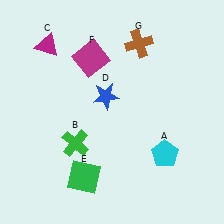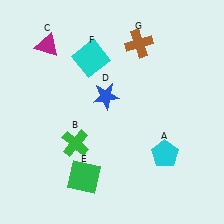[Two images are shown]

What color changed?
The square (F) changed from magenta in Image 1 to cyan in Image 2.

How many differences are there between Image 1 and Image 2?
There is 1 difference between the two images.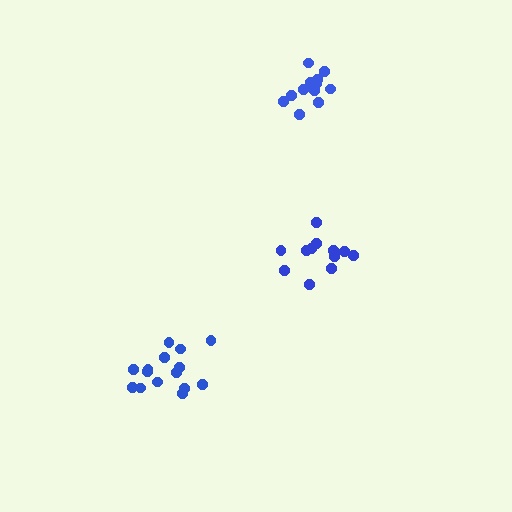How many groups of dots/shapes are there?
There are 3 groups.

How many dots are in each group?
Group 1: 12 dots, Group 2: 12 dots, Group 3: 15 dots (39 total).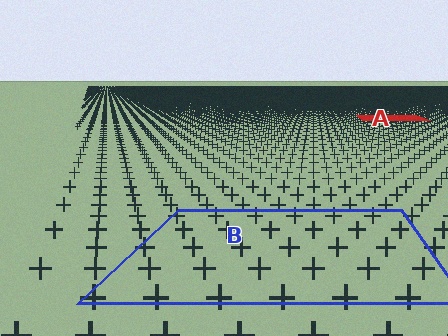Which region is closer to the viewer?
Region B is closer. The texture elements there are larger and more spread out.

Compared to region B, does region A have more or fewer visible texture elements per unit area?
Region A has more texture elements per unit area — they are packed more densely because it is farther away.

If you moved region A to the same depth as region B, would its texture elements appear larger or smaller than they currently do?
They would appear larger. At a closer depth, the same texture elements are projected at a bigger on-screen size.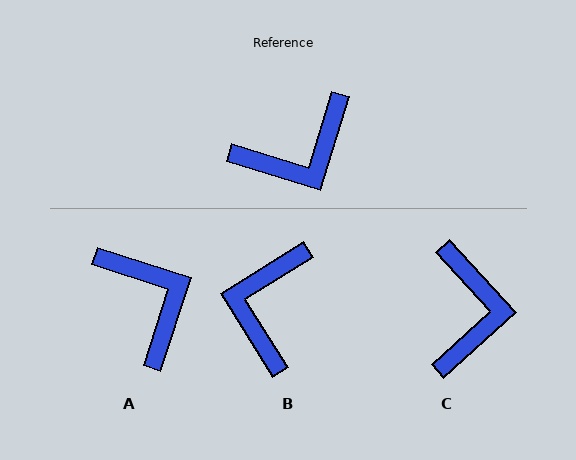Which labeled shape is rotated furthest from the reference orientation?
B, about 131 degrees away.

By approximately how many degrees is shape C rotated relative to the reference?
Approximately 60 degrees counter-clockwise.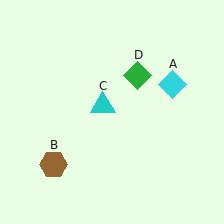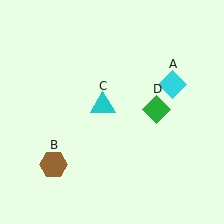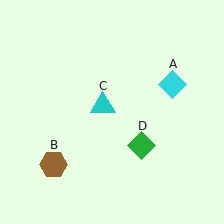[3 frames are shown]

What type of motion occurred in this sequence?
The green diamond (object D) rotated clockwise around the center of the scene.